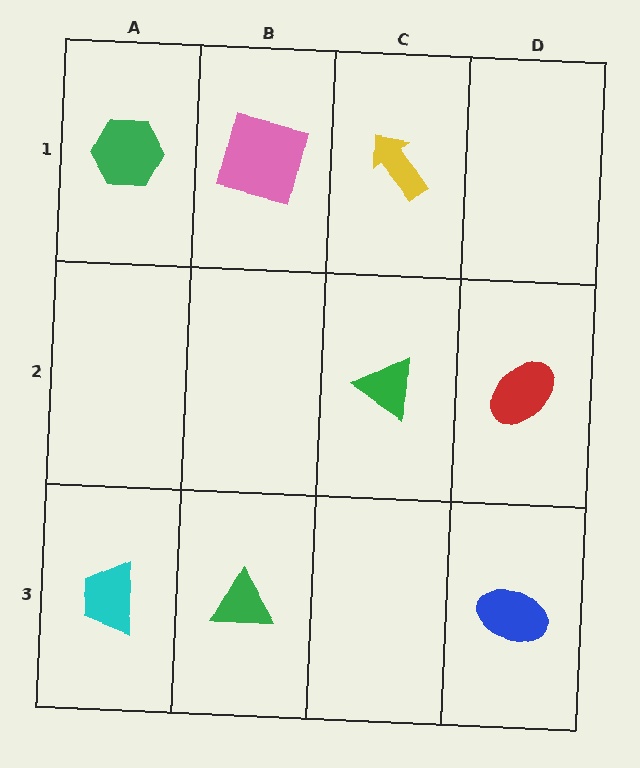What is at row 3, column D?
A blue ellipse.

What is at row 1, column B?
A pink square.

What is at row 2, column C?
A green triangle.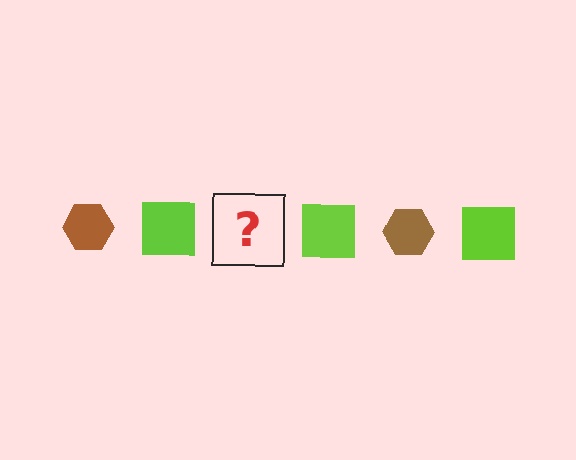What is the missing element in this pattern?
The missing element is a brown hexagon.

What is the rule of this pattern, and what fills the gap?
The rule is that the pattern alternates between brown hexagon and lime square. The gap should be filled with a brown hexagon.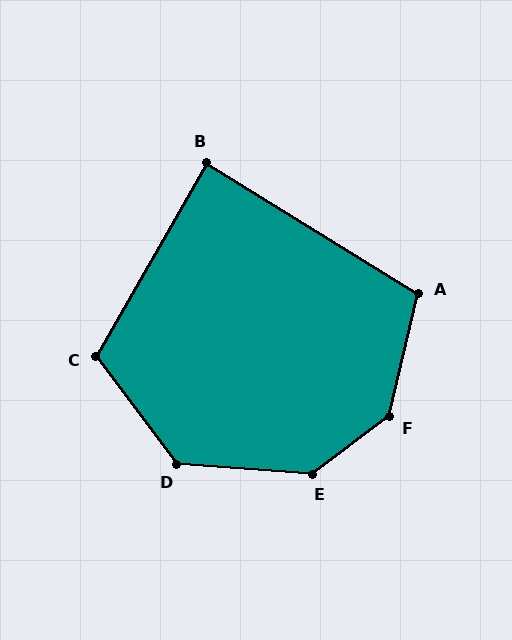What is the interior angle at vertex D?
Approximately 131 degrees (obtuse).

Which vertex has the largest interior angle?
F, at approximately 140 degrees.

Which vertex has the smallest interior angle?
B, at approximately 88 degrees.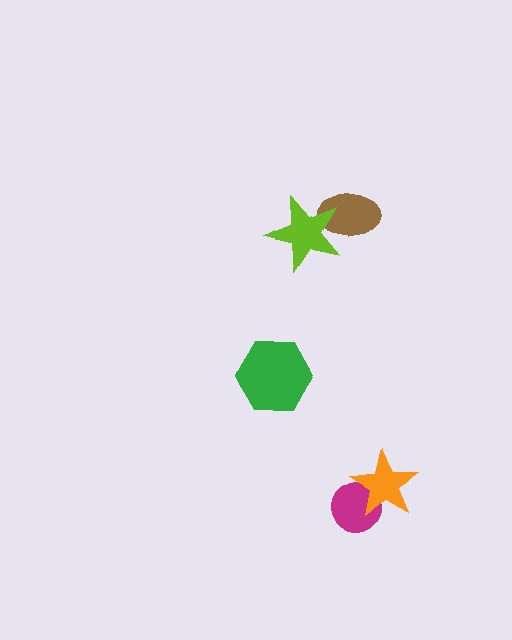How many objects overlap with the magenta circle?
1 object overlaps with the magenta circle.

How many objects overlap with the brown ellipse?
1 object overlaps with the brown ellipse.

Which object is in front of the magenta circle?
The orange star is in front of the magenta circle.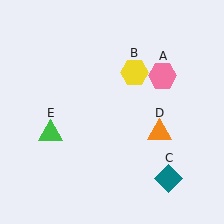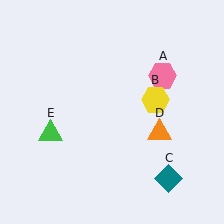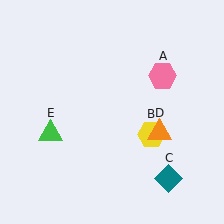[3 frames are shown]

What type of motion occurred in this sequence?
The yellow hexagon (object B) rotated clockwise around the center of the scene.